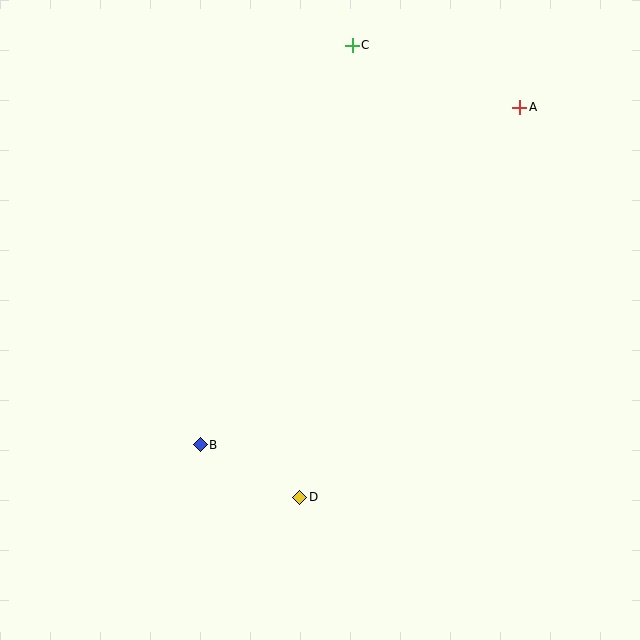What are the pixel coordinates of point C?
Point C is at (352, 45).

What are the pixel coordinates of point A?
Point A is at (520, 107).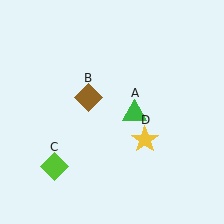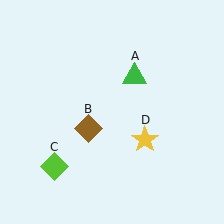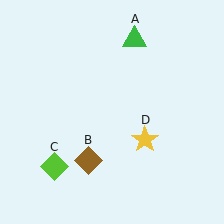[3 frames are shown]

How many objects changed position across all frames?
2 objects changed position: green triangle (object A), brown diamond (object B).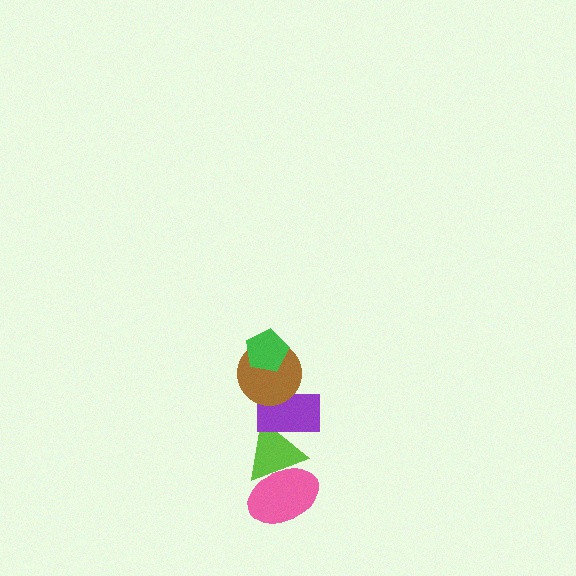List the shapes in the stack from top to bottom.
From top to bottom: the green pentagon, the brown circle, the purple rectangle, the lime triangle, the pink ellipse.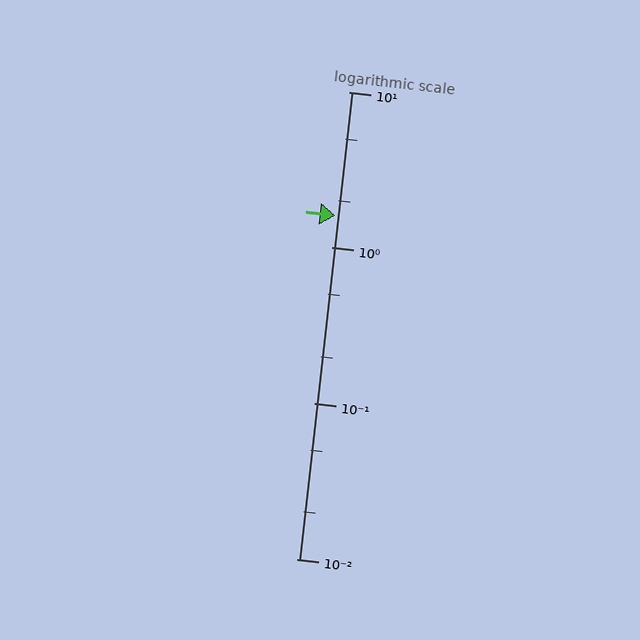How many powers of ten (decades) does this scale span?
The scale spans 3 decades, from 0.01 to 10.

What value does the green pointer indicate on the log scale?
The pointer indicates approximately 1.6.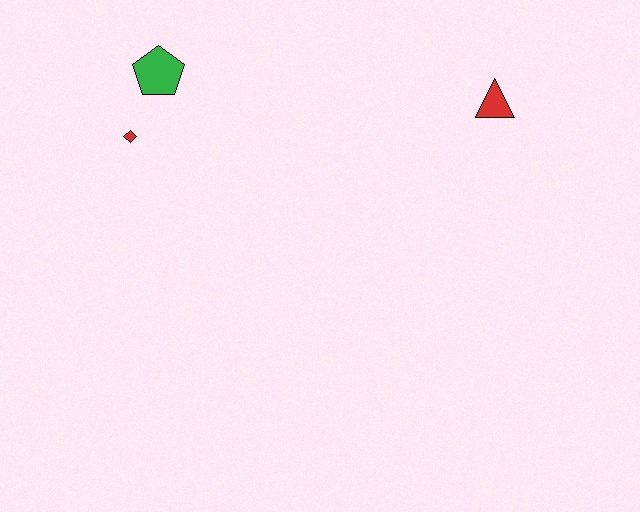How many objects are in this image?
There are 3 objects.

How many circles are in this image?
There are no circles.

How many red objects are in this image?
There are 2 red objects.